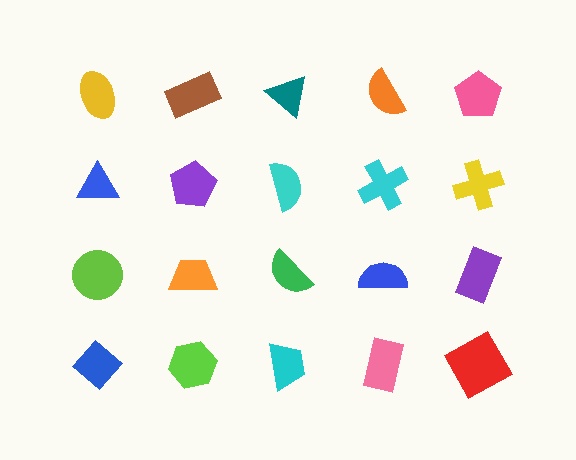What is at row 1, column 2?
A brown rectangle.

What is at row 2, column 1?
A blue triangle.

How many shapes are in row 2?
5 shapes.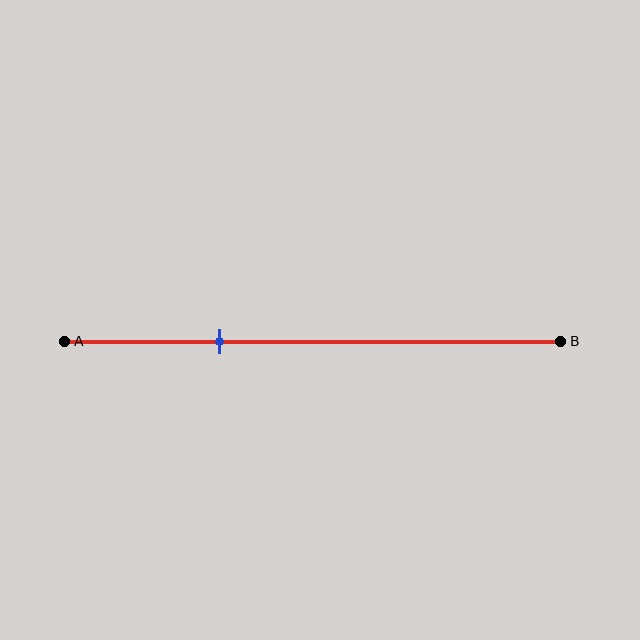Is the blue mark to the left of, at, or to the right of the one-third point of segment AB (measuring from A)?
The blue mark is approximately at the one-third point of segment AB.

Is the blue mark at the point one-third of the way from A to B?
Yes, the mark is approximately at the one-third point.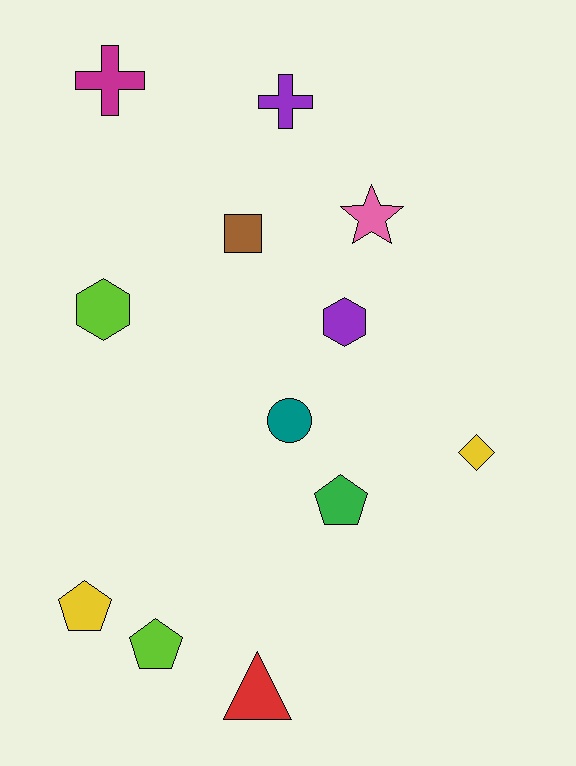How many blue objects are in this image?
There are no blue objects.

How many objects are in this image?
There are 12 objects.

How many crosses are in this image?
There are 2 crosses.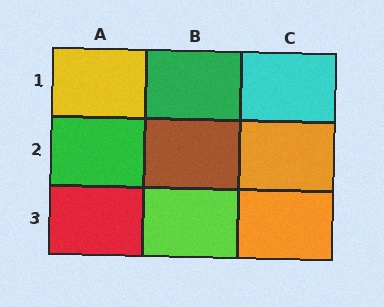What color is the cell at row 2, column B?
Brown.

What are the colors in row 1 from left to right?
Yellow, green, cyan.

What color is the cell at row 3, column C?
Orange.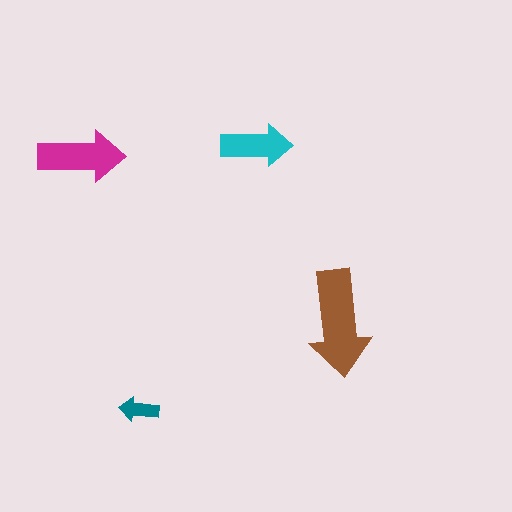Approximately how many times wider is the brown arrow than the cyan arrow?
About 1.5 times wider.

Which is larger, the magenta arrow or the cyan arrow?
The magenta one.